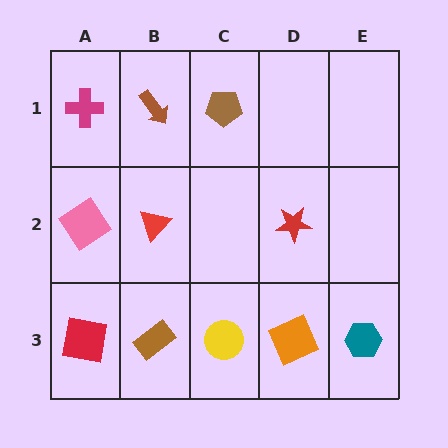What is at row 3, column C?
A yellow circle.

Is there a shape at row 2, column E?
No, that cell is empty.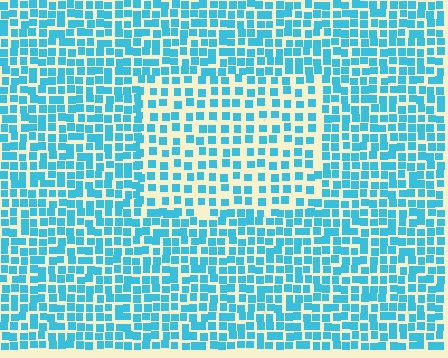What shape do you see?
I see a rectangle.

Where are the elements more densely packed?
The elements are more densely packed outside the rectangle boundary.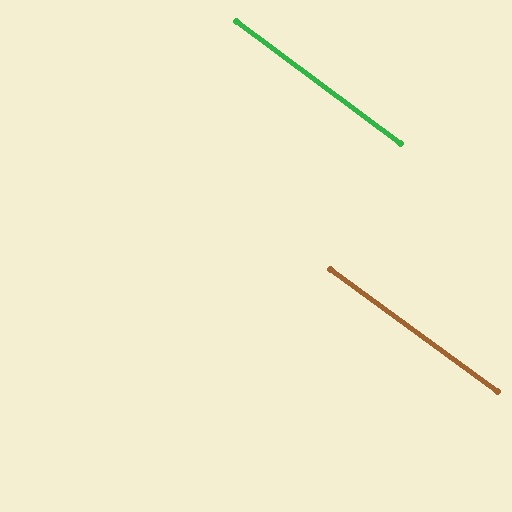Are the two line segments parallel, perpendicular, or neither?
Parallel — their directions differ by only 0.5°.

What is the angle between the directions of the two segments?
Approximately 0 degrees.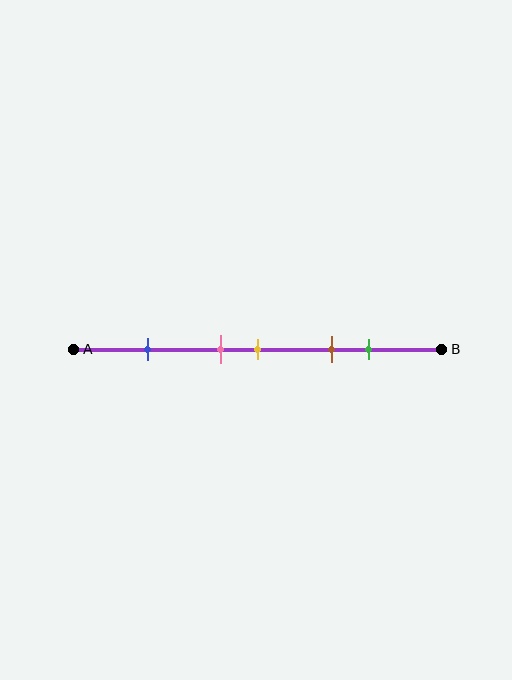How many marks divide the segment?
There are 5 marks dividing the segment.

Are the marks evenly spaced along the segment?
No, the marks are not evenly spaced.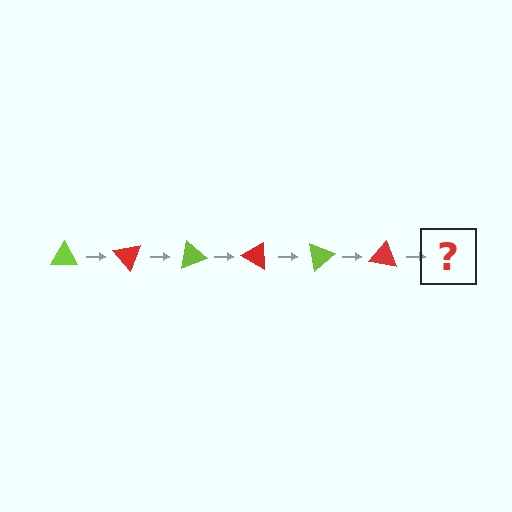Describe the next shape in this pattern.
It should be a lime triangle, rotated 300 degrees from the start.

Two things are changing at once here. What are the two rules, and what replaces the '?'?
The two rules are that it rotates 50 degrees each step and the color cycles through lime and red. The '?' should be a lime triangle, rotated 300 degrees from the start.